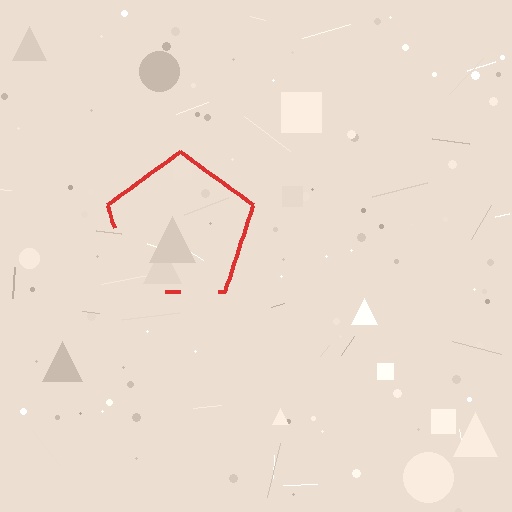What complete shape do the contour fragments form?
The contour fragments form a pentagon.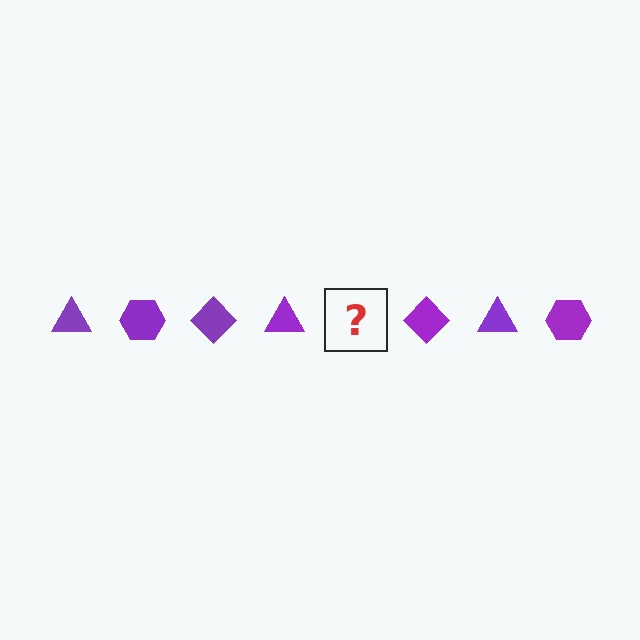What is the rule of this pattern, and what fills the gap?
The rule is that the pattern cycles through triangle, hexagon, diamond shapes in purple. The gap should be filled with a purple hexagon.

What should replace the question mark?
The question mark should be replaced with a purple hexagon.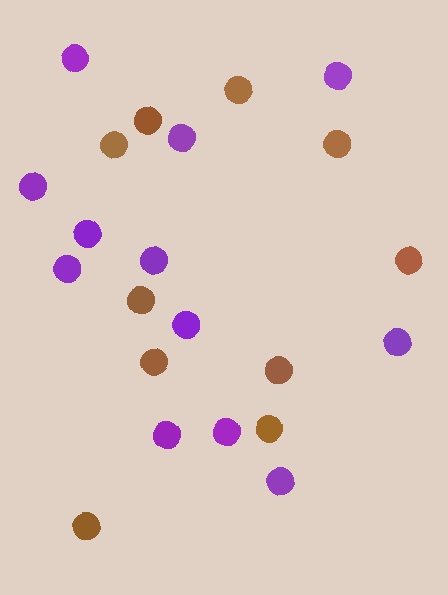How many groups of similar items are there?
There are 2 groups: one group of brown circles (10) and one group of purple circles (12).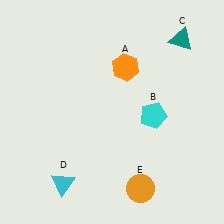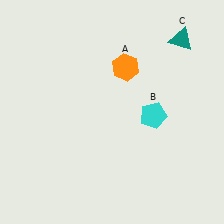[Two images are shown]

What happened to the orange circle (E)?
The orange circle (E) was removed in Image 2. It was in the bottom-right area of Image 1.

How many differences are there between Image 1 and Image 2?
There are 2 differences between the two images.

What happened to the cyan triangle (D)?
The cyan triangle (D) was removed in Image 2. It was in the bottom-left area of Image 1.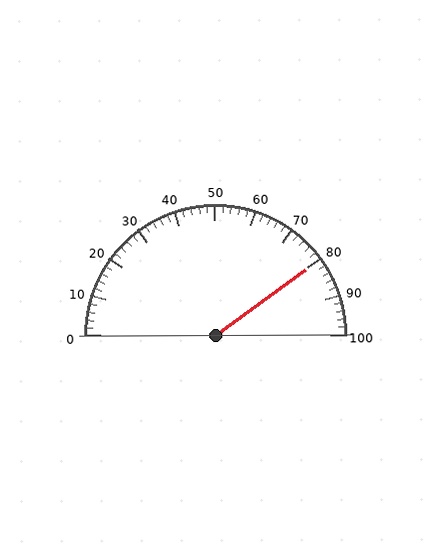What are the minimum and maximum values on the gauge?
The gauge ranges from 0 to 100.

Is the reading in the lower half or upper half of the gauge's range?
The reading is in the upper half of the range (0 to 100).